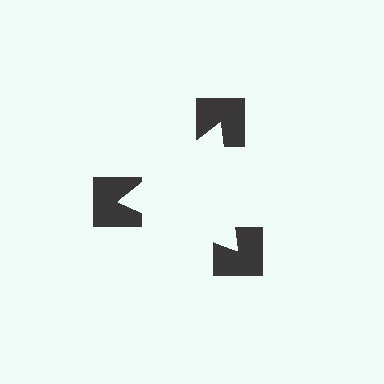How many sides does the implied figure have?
3 sides.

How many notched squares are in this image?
There are 3 — one at each vertex of the illusory triangle.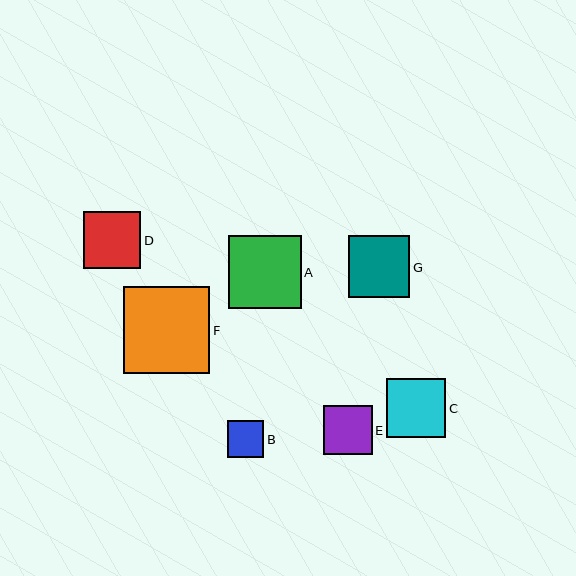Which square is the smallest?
Square B is the smallest with a size of approximately 36 pixels.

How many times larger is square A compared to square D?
Square A is approximately 1.3 times the size of square D.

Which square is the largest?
Square F is the largest with a size of approximately 86 pixels.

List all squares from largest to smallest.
From largest to smallest: F, A, G, C, D, E, B.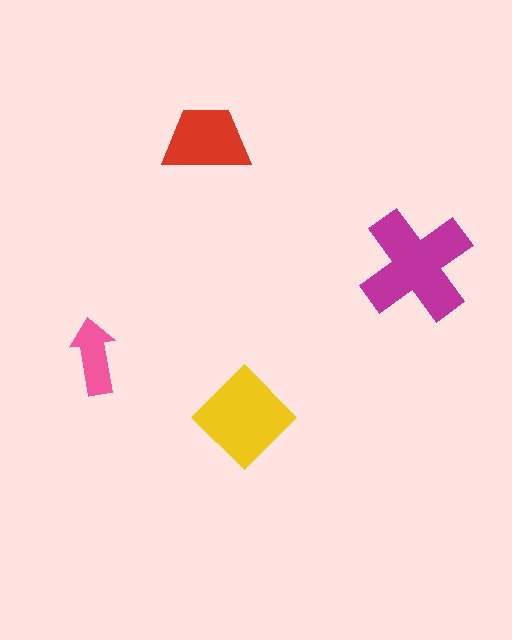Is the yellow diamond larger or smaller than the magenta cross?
Smaller.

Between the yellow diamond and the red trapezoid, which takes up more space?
The yellow diamond.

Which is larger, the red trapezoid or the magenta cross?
The magenta cross.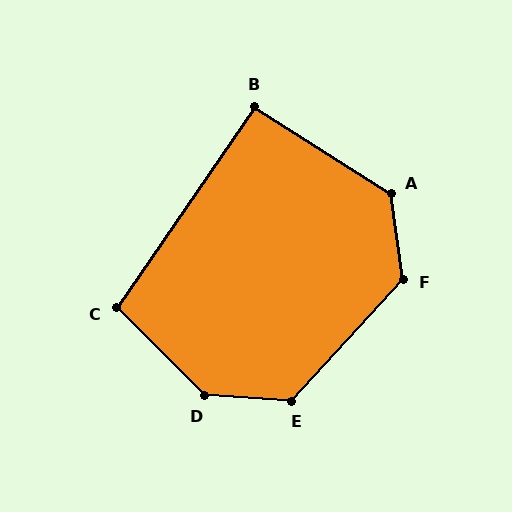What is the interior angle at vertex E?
Approximately 129 degrees (obtuse).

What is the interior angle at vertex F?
Approximately 129 degrees (obtuse).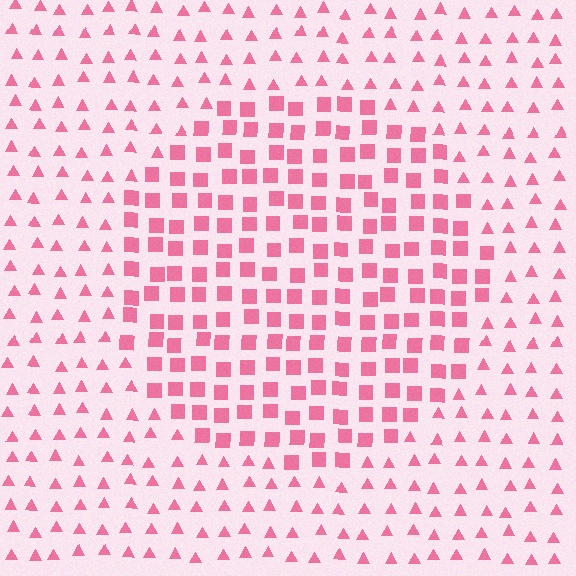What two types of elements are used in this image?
The image uses squares inside the circle region and triangles outside it.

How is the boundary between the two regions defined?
The boundary is defined by a change in element shape: squares inside vs. triangles outside. All elements share the same color and spacing.